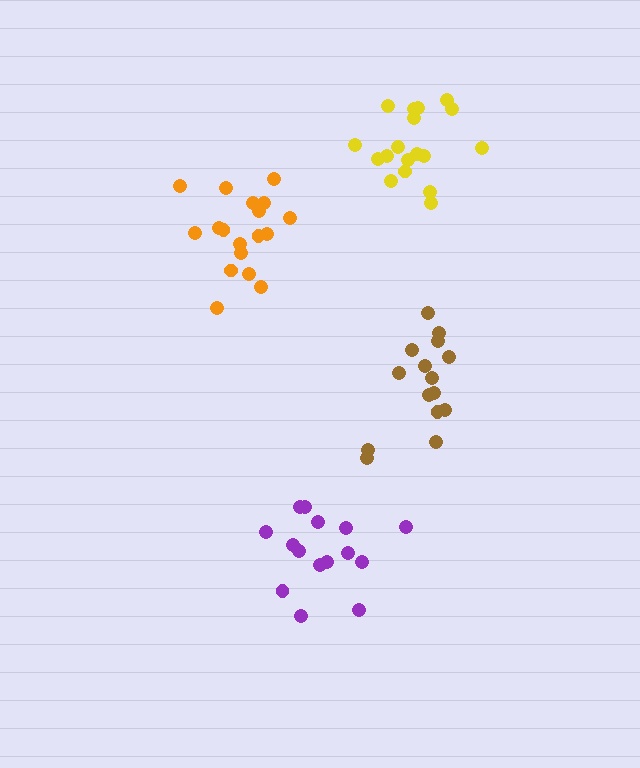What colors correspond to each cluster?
The clusters are colored: brown, orange, yellow, purple.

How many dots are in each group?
Group 1: 15 dots, Group 2: 18 dots, Group 3: 18 dots, Group 4: 15 dots (66 total).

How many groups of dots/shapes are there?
There are 4 groups.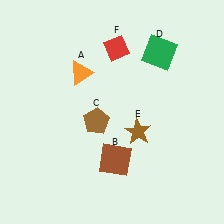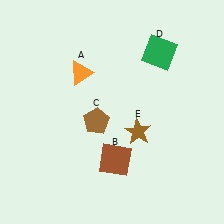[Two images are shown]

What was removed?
The red diamond (F) was removed in Image 2.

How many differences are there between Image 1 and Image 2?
There is 1 difference between the two images.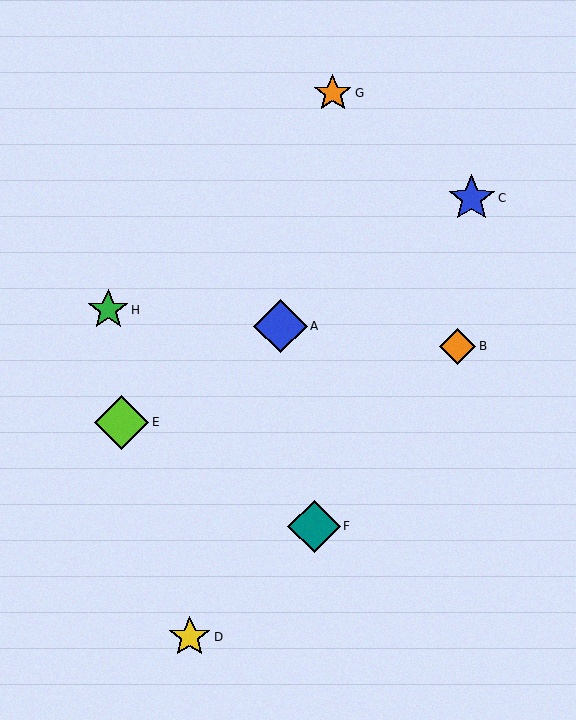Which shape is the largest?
The lime diamond (labeled E) is the largest.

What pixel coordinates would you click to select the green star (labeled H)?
Click at (108, 310) to select the green star H.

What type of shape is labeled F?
Shape F is a teal diamond.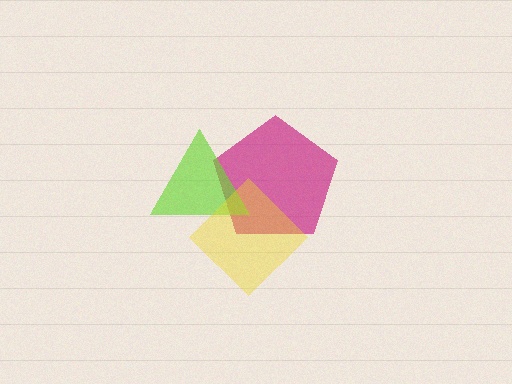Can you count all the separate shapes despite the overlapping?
Yes, there are 3 separate shapes.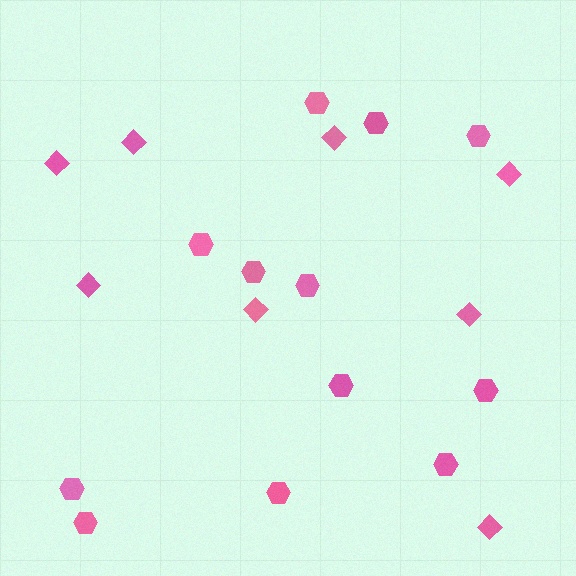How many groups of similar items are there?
There are 2 groups: one group of hexagons (12) and one group of diamonds (8).